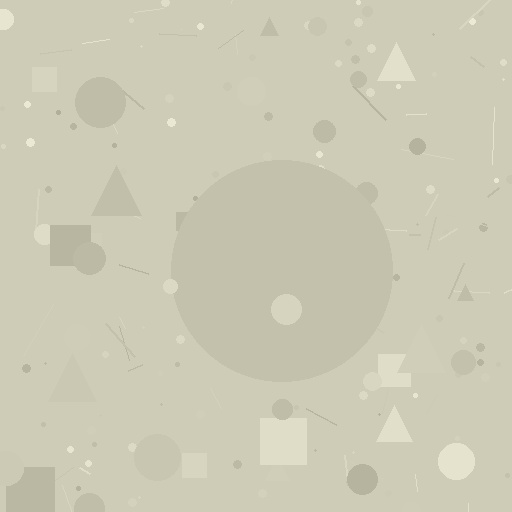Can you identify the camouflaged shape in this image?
The camouflaged shape is a circle.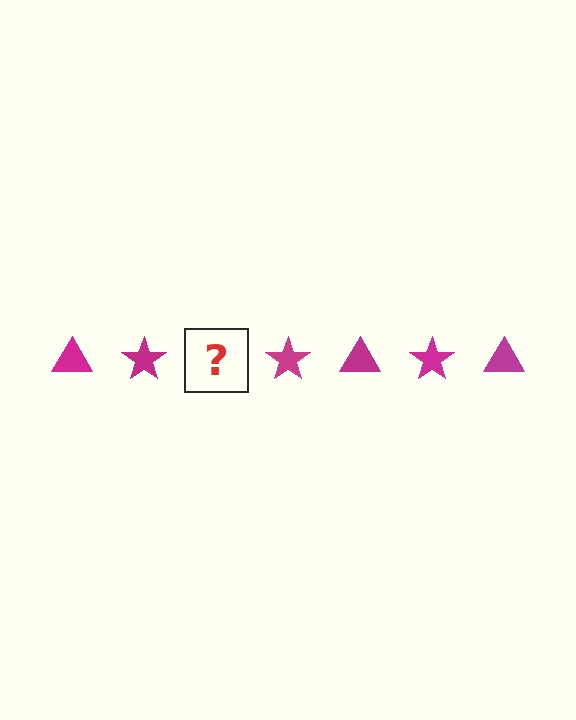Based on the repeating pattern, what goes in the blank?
The blank should be a magenta triangle.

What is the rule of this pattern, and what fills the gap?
The rule is that the pattern cycles through triangle, star shapes in magenta. The gap should be filled with a magenta triangle.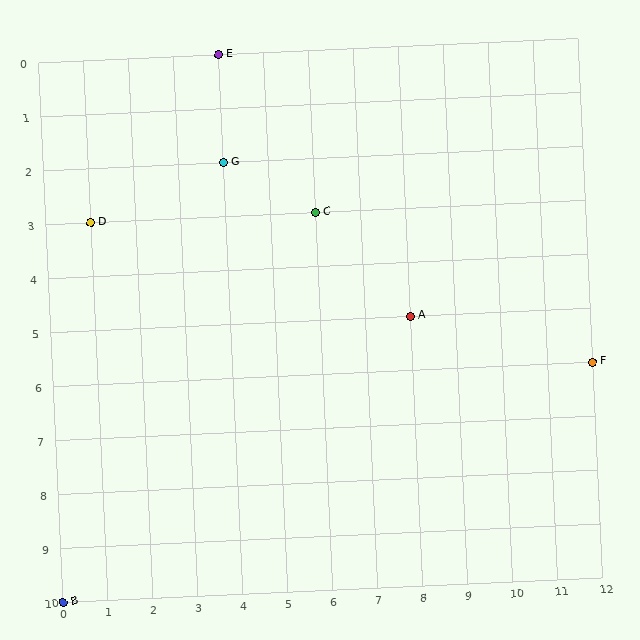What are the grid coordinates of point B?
Point B is at grid coordinates (0, 10).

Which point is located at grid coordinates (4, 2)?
Point G is at (4, 2).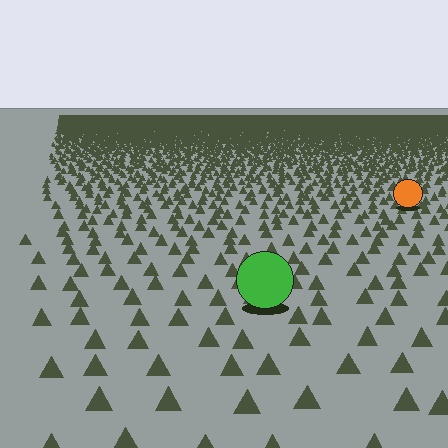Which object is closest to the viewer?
The green circle is closest. The texture marks near it are larger and more spread out.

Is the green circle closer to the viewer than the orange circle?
Yes. The green circle is closer — you can tell from the texture gradient: the ground texture is coarser near it.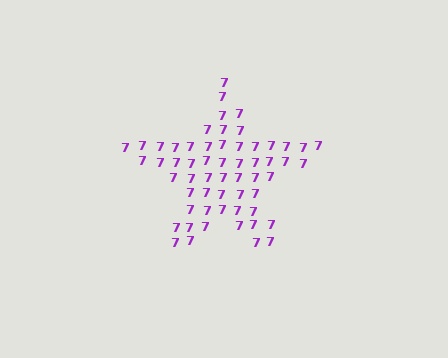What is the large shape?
The large shape is a star.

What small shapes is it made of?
It is made of small digit 7's.